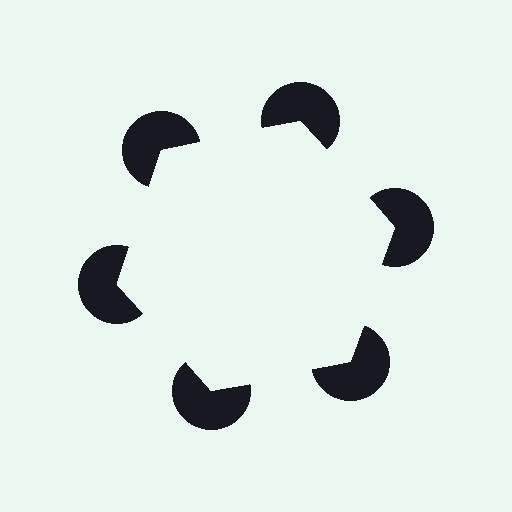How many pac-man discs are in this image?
There are 6 — one at each vertex of the illusory hexagon.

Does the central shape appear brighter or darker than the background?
It typically appears slightly brighter than the background, even though no actual brightness change is drawn.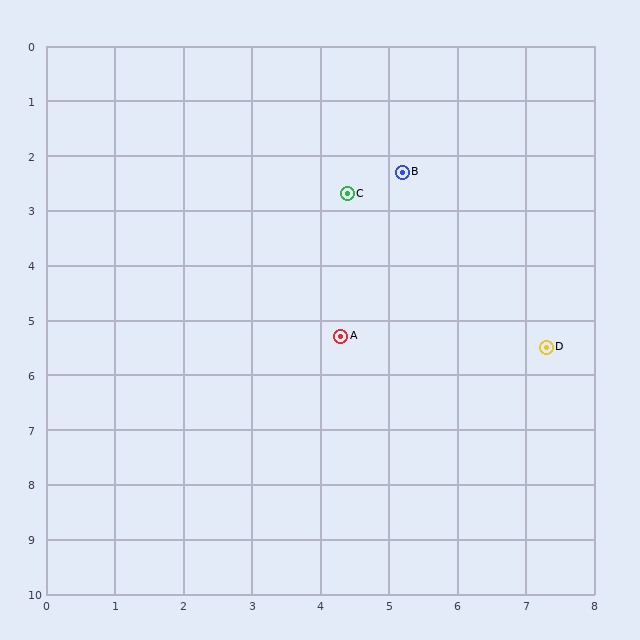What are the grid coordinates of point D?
Point D is at approximately (7.3, 5.5).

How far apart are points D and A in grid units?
Points D and A are about 3.0 grid units apart.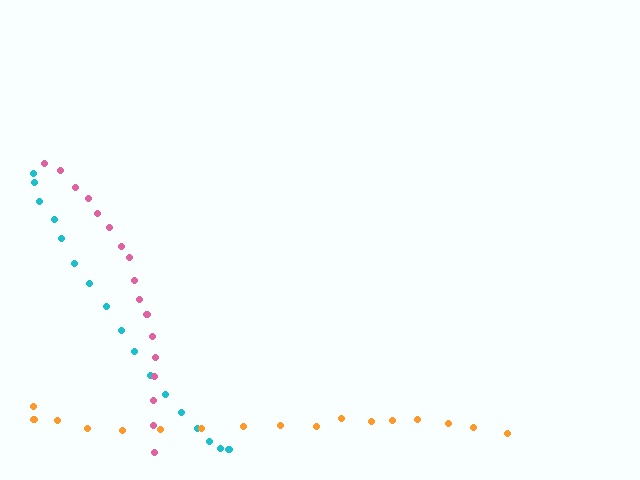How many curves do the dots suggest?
There are 3 distinct paths.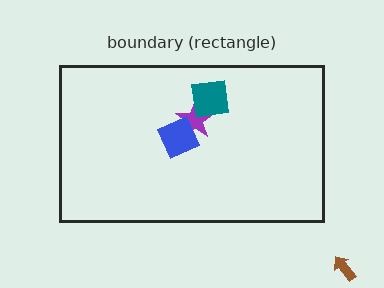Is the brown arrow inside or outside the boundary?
Outside.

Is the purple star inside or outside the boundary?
Inside.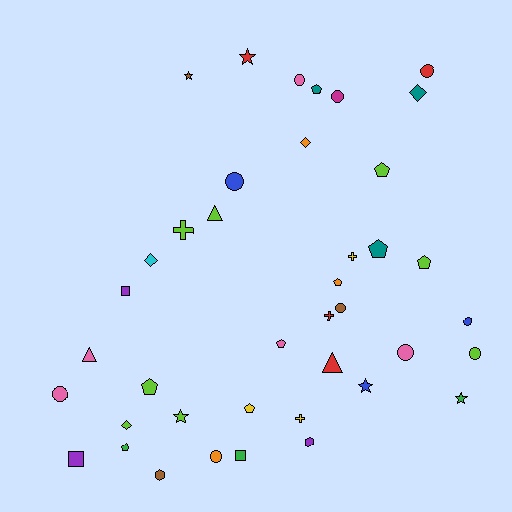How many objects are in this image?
There are 40 objects.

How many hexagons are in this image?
There are 2 hexagons.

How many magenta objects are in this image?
There is 1 magenta object.